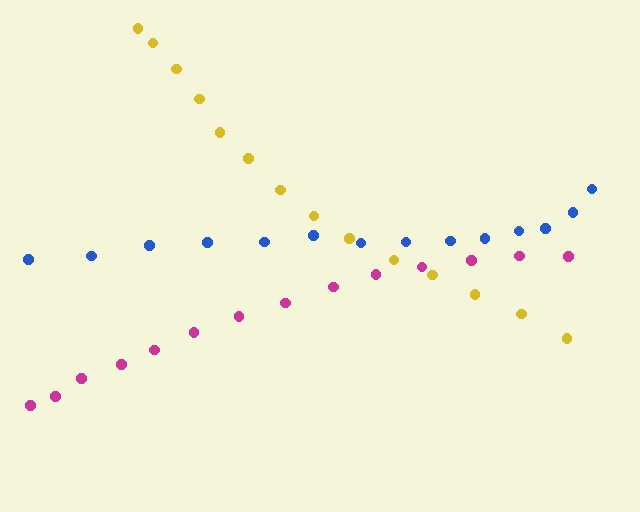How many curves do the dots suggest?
There are 3 distinct paths.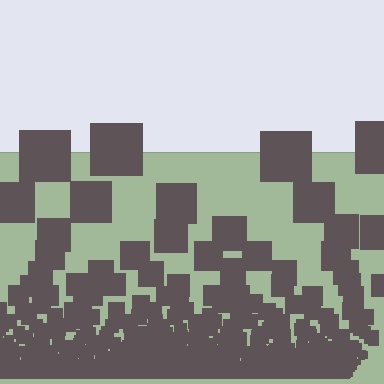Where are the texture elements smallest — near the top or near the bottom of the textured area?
Near the bottom.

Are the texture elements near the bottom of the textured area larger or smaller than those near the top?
Smaller. The gradient is inverted — elements near the bottom are smaller and denser.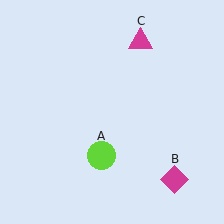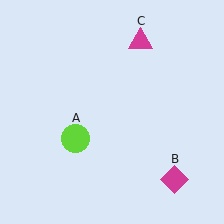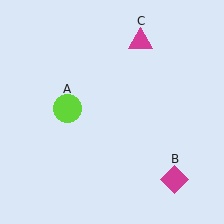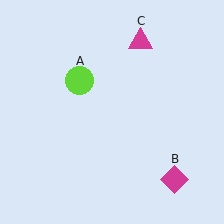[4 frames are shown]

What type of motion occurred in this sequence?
The lime circle (object A) rotated clockwise around the center of the scene.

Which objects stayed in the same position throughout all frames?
Magenta diamond (object B) and magenta triangle (object C) remained stationary.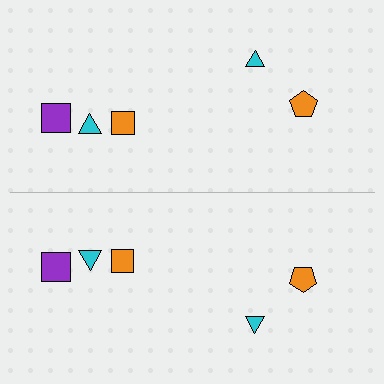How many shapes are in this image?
There are 10 shapes in this image.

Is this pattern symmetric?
Yes, this pattern has bilateral (reflection) symmetry.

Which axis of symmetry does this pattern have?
The pattern has a horizontal axis of symmetry running through the center of the image.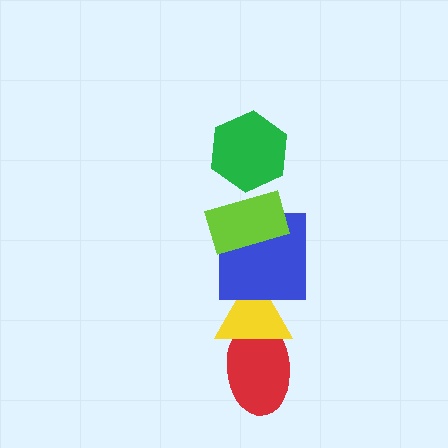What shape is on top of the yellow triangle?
The blue square is on top of the yellow triangle.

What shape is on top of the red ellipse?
The yellow triangle is on top of the red ellipse.